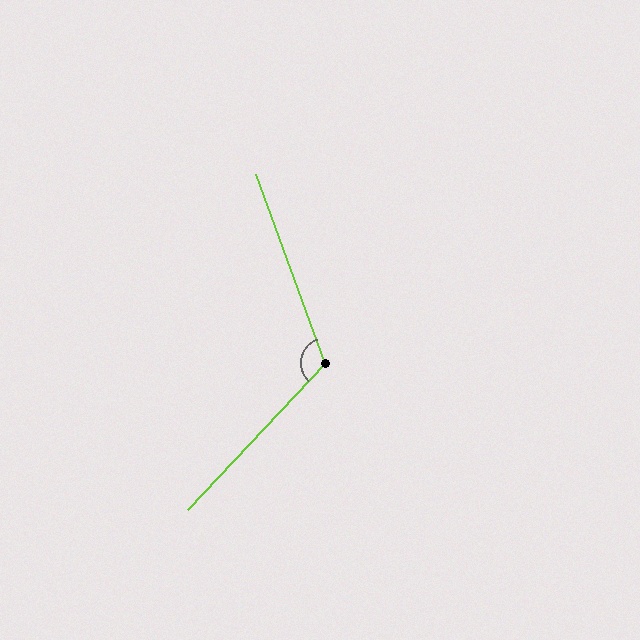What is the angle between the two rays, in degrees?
Approximately 117 degrees.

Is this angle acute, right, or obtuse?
It is obtuse.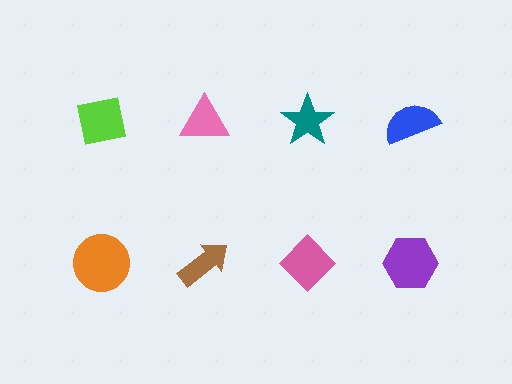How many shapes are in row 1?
4 shapes.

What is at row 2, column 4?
A purple hexagon.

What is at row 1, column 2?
A pink triangle.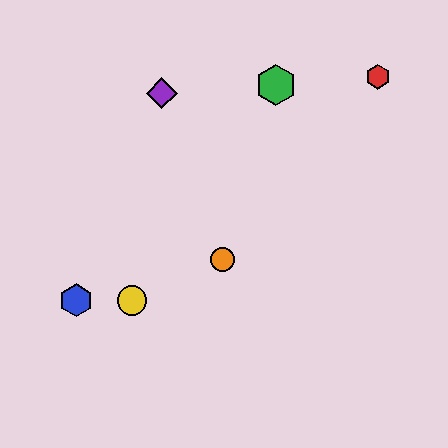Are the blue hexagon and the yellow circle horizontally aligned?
Yes, both are at y≈300.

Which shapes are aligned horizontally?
The blue hexagon, the yellow circle are aligned horizontally.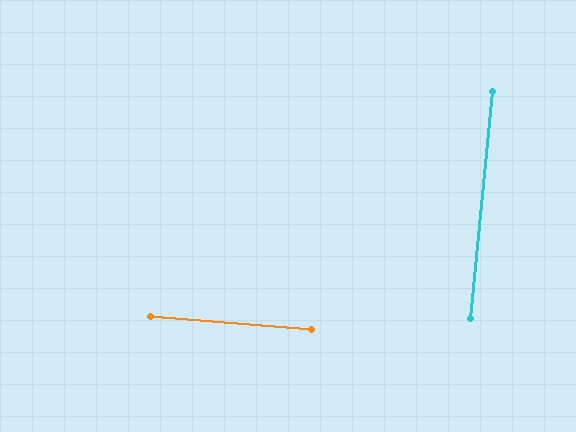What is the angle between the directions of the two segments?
Approximately 89 degrees.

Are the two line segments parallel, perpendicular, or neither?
Perpendicular — they meet at approximately 89°.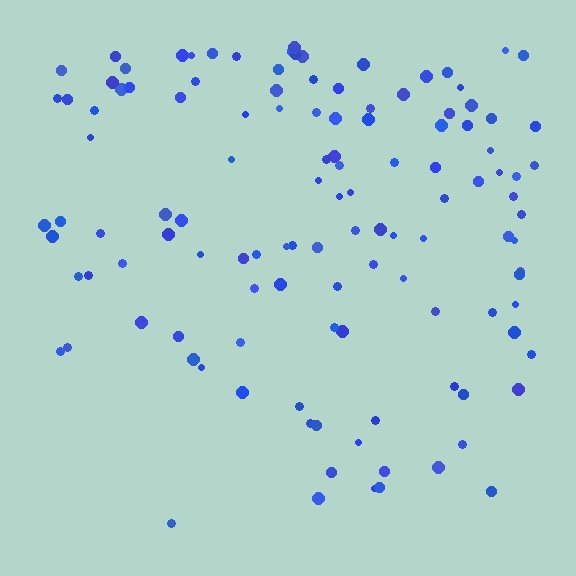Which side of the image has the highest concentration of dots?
The top.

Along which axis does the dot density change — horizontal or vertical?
Vertical.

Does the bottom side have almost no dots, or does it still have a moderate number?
Still a moderate number, just noticeably fewer than the top.